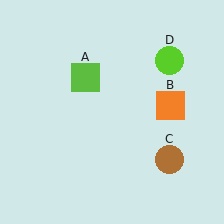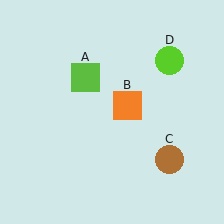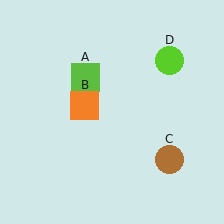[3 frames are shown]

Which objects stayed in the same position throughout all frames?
Lime square (object A) and brown circle (object C) and lime circle (object D) remained stationary.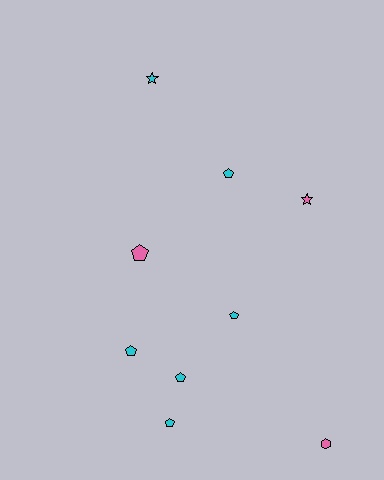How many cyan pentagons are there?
There are 5 cyan pentagons.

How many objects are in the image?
There are 9 objects.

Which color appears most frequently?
Cyan, with 6 objects.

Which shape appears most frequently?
Pentagon, with 6 objects.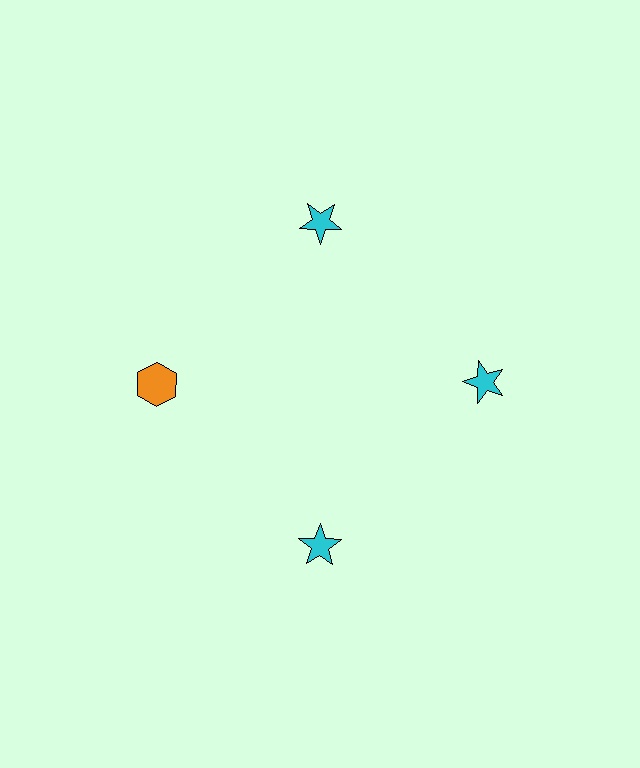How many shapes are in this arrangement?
There are 4 shapes arranged in a ring pattern.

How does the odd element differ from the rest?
It differs in both color (orange instead of cyan) and shape (hexagon instead of star).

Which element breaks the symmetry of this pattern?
The orange hexagon at roughly the 9 o'clock position breaks the symmetry. All other shapes are cyan stars.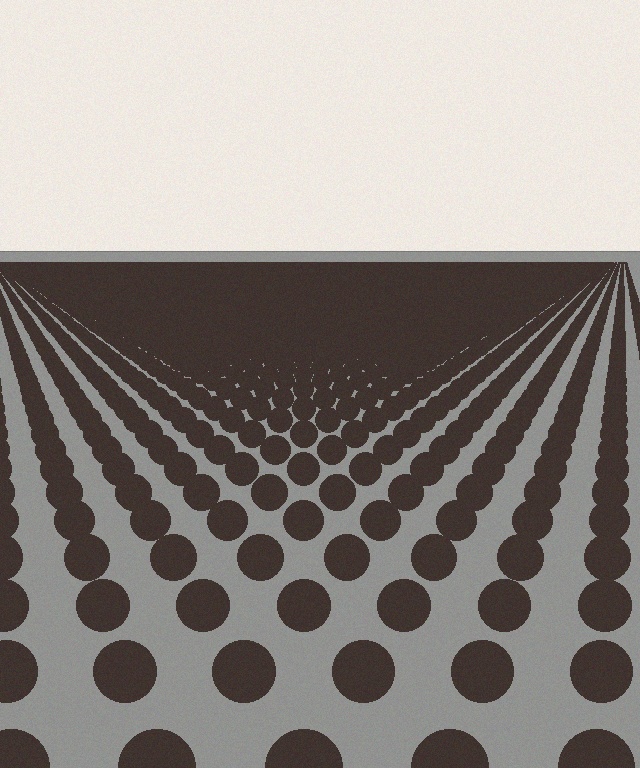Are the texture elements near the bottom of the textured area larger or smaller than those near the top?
Larger. Near the bottom, elements are closer to the viewer and appear at a bigger on-screen size.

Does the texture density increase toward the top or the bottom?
Density increases toward the top.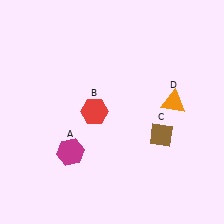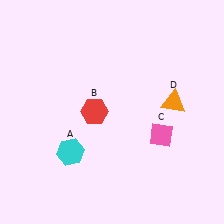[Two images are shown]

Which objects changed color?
A changed from magenta to cyan. C changed from brown to pink.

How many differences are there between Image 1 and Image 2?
There are 2 differences between the two images.